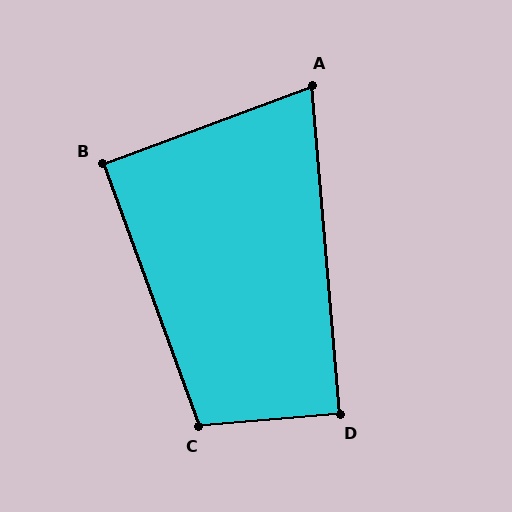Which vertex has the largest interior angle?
C, at approximately 106 degrees.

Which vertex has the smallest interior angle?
A, at approximately 74 degrees.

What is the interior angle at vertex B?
Approximately 90 degrees (approximately right).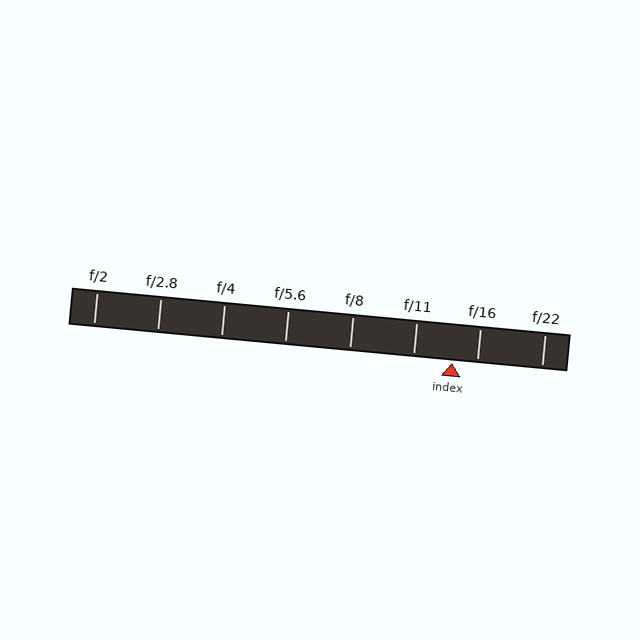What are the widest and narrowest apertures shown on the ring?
The widest aperture shown is f/2 and the narrowest is f/22.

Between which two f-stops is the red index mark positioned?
The index mark is between f/11 and f/16.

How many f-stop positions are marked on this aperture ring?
There are 8 f-stop positions marked.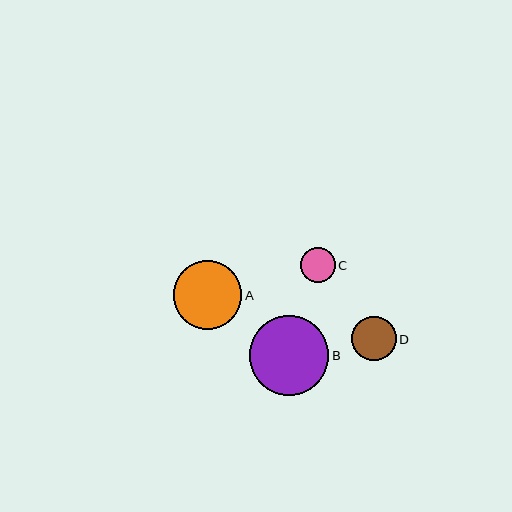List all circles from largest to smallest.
From largest to smallest: B, A, D, C.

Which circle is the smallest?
Circle C is the smallest with a size of approximately 35 pixels.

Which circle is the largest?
Circle B is the largest with a size of approximately 79 pixels.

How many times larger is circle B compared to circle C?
Circle B is approximately 2.3 times the size of circle C.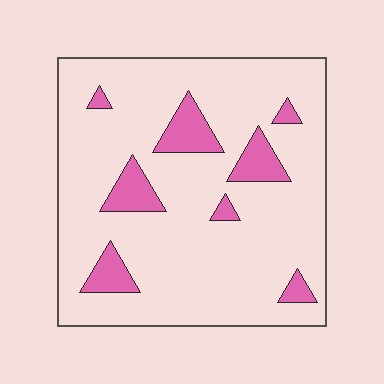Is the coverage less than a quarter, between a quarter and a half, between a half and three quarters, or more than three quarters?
Less than a quarter.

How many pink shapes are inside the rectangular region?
8.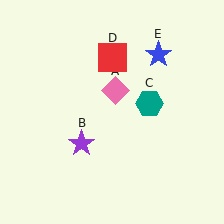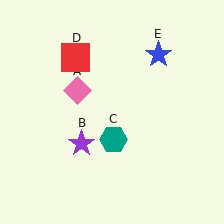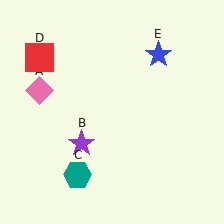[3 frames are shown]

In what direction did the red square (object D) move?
The red square (object D) moved left.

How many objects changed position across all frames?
3 objects changed position: pink diamond (object A), teal hexagon (object C), red square (object D).